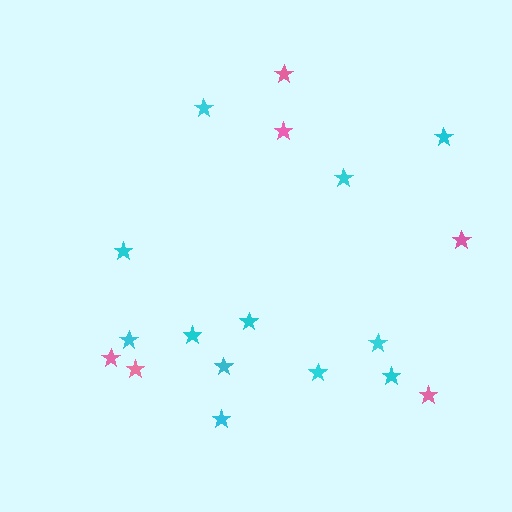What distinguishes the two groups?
There are 2 groups: one group of pink stars (6) and one group of cyan stars (12).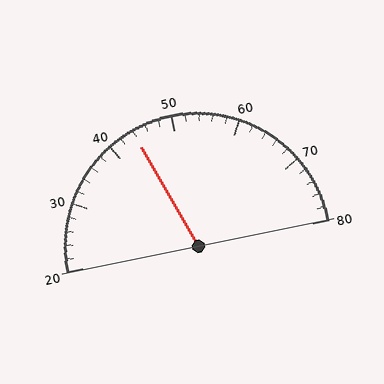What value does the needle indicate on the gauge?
The needle indicates approximately 44.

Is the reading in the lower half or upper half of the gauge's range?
The reading is in the lower half of the range (20 to 80).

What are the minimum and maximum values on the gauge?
The gauge ranges from 20 to 80.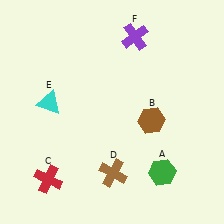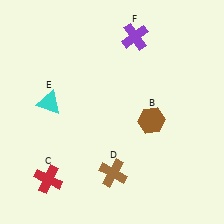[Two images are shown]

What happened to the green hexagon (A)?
The green hexagon (A) was removed in Image 2. It was in the bottom-right area of Image 1.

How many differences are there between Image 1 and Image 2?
There is 1 difference between the two images.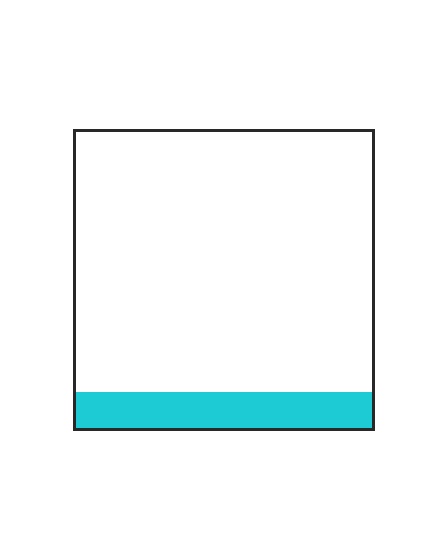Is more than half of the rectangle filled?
No.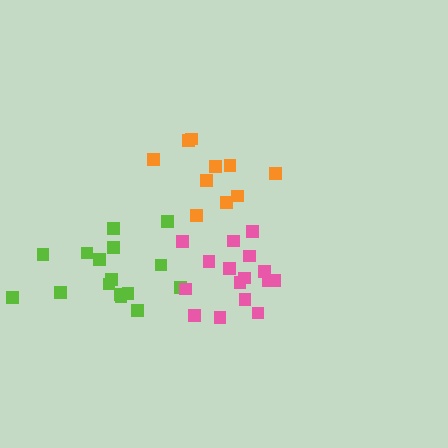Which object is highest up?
The orange cluster is topmost.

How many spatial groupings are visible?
There are 3 spatial groupings.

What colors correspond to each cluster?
The clusters are colored: lime, pink, orange.